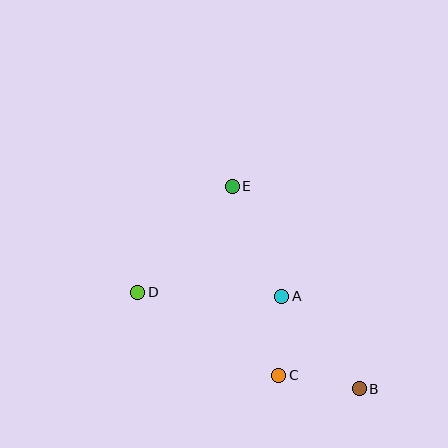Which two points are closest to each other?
Points A and C are closest to each other.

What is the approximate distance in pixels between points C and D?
The distance between C and D is approximately 164 pixels.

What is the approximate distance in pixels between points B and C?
The distance between B and C is approximately 82 pixels.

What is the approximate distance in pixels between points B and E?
The distance between B and E is approximately 239 pixels.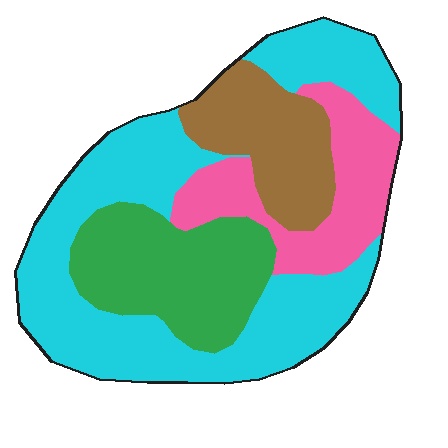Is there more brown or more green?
Green.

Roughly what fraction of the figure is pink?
Pink takes up about one sixth (1/6) of the figure.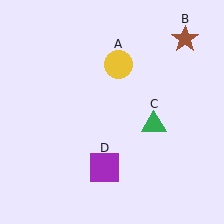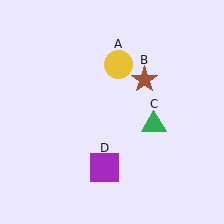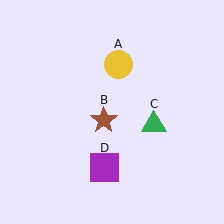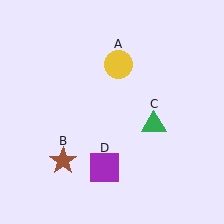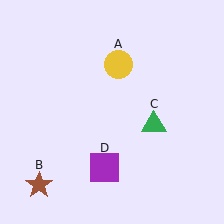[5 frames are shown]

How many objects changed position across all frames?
1 object changed position: brown star (object B).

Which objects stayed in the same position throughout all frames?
Yellow circle (object A) and green triangle (object C) and purple square (object D) remained stationary.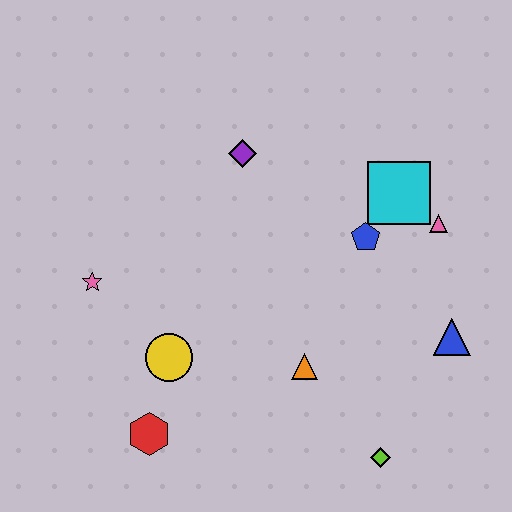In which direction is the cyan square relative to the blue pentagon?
The cyan square is above the blue pentagon.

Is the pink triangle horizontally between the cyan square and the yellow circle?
No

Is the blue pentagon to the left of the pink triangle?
Yes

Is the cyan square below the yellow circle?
No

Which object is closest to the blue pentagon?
The cyan square is closest to the blue pentagon.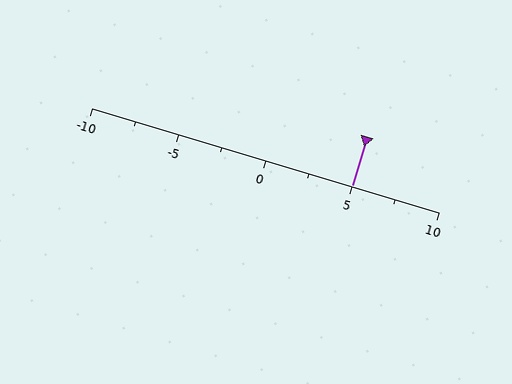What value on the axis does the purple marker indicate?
The marker indicates approximately 5.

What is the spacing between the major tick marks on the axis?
The major ticks are spaced 5 apart.